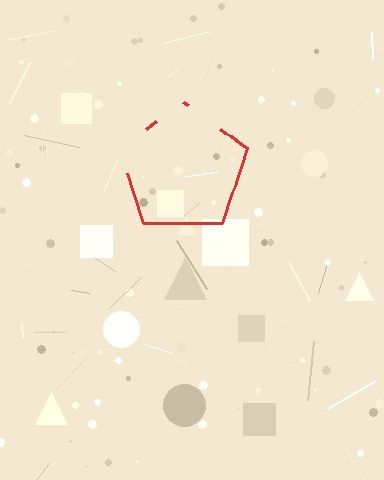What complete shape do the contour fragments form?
The contour fragments form a pentagon.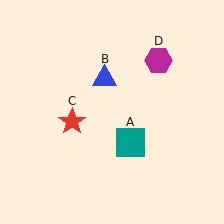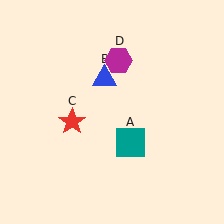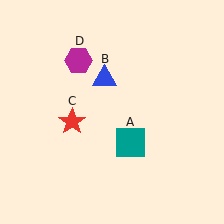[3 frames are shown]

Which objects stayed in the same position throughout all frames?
Teal square (object A) and blue triangle (object B) and red star (object C) remained stationary.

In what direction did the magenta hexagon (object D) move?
The magenta hexagon (object D) moved left.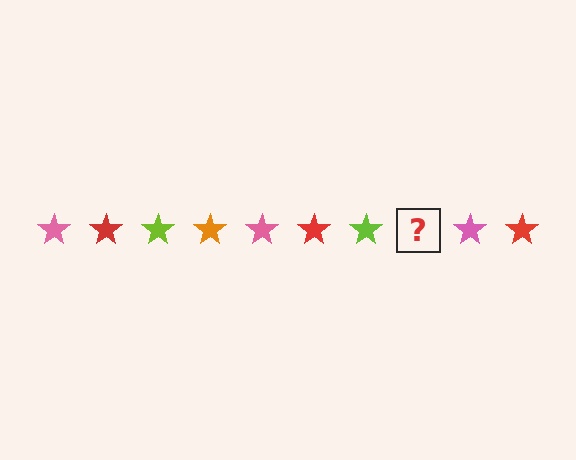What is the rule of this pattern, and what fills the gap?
The rule is that the pattern cycles through pink, red, lime, orange stars. The gap should be filled with an orange star.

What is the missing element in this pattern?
The missing element is an orange star.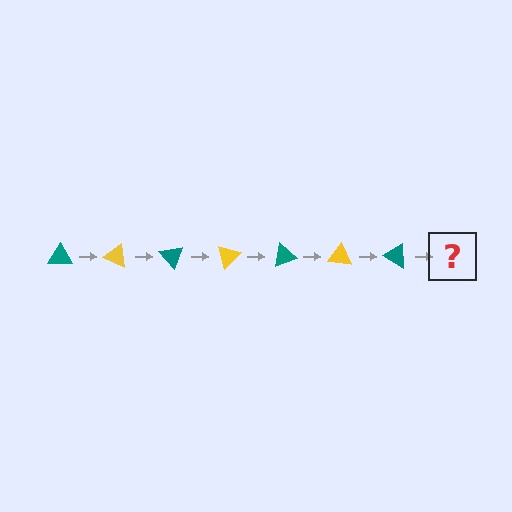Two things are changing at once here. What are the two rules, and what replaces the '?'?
The two rules are that it rotates 25 degrees each step and the color cycles through teal and yellow. The '?' should be a yellow triangle, rotated 175 degrees from the start.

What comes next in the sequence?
The next element should be a yellow triangle, rotated 175 degrees from the start.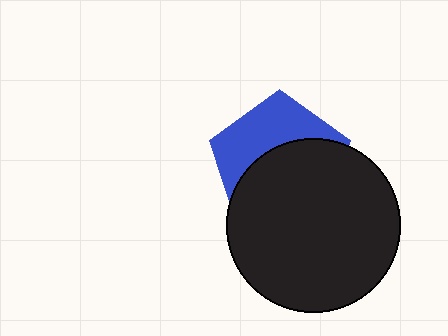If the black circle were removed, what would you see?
You would see the complete blue pentagon.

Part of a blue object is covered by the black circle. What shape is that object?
It is a pentagon.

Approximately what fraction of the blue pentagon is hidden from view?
Roughly 58% of the blue pentagon is hidden behind the black circle.